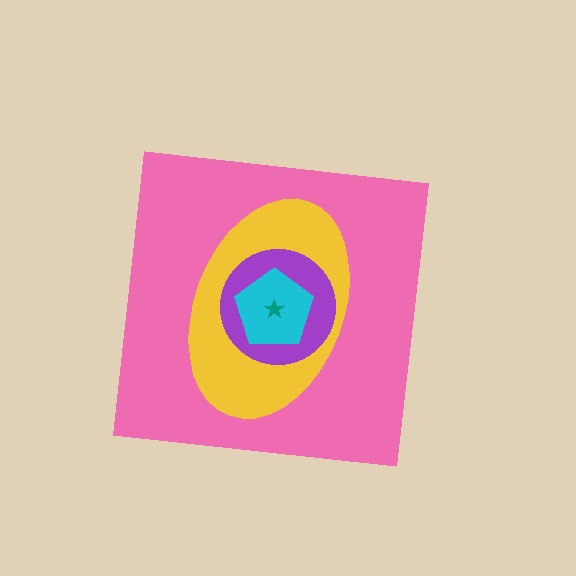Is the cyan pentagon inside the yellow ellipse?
Yes.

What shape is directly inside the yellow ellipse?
The purple circle.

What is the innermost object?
The teal star.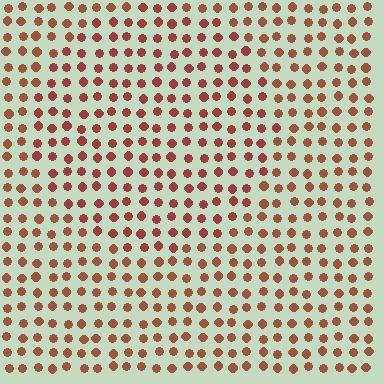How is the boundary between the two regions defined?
The boundary is defined purely by a slight shift in hue (about 17 degrees). Spacing, size, and orientation are identical on both sides.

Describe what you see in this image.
The image is filled with small brown elements in a uniform arrangement. A circle-shaped region is visible where the elements are tinted to a slightly different hue, forming a subtle color boundary.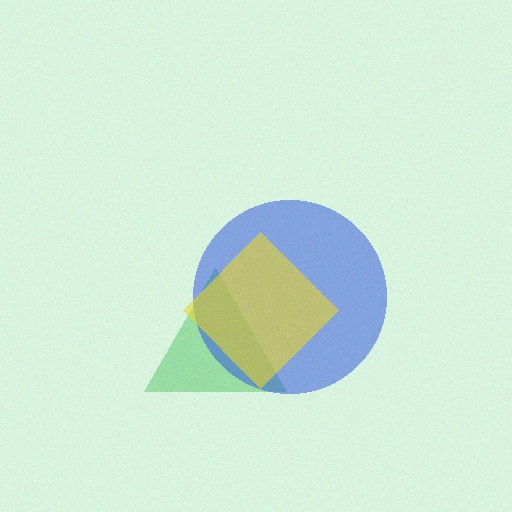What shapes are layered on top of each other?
The layered shapes are: a green triangle, a blue circle, a yellow diamond.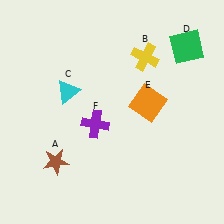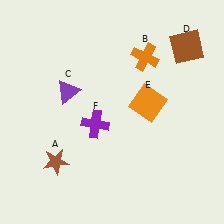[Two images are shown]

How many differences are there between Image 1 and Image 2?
There are 3 differences between the two images.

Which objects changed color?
B changed from yellow to orange. C changed from cyan to purple. D changed from green to brown.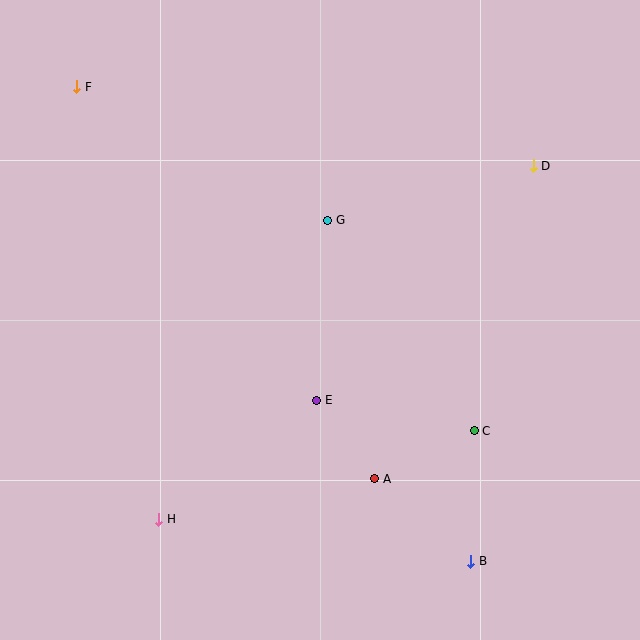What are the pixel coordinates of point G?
Point G is at (328, 220).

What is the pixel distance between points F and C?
The distance between F and C is 526 pixels.